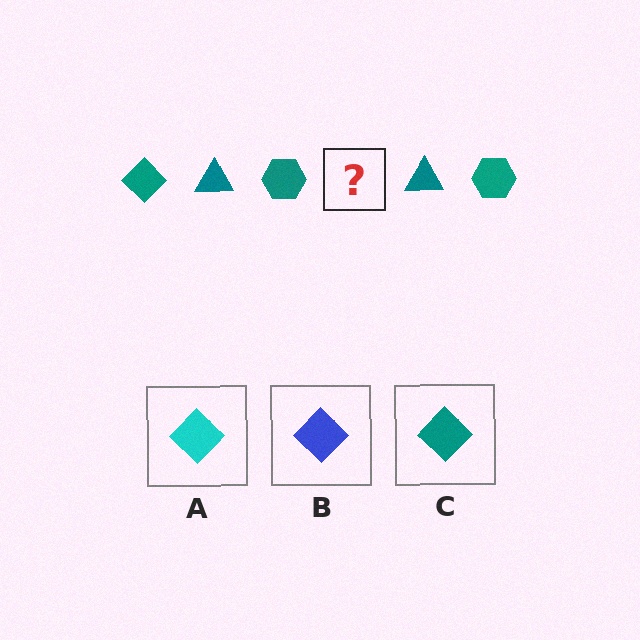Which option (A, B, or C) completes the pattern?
C.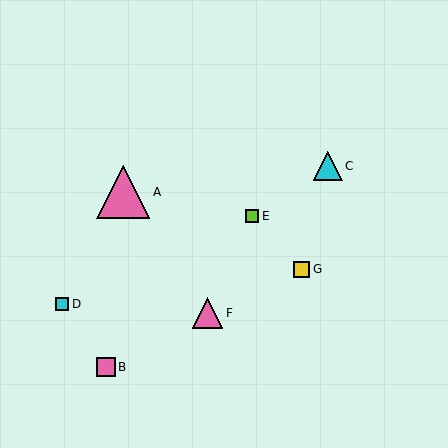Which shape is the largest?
The pink triangle (labeled A) is the largest.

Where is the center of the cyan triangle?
The center of the cyan triangle is at (328, 166).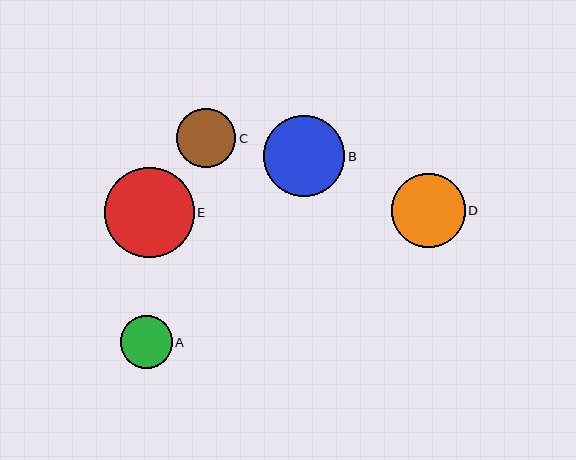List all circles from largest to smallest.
From largest to smallest: E, B, D, C, A.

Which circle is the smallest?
Circle A is the smallest with a size of approximately 52 pixels.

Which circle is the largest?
Circle E is the largest with a size of approximately 89 pixels.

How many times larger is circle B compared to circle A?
Circle B is approximately 1.6 times the size of circle A.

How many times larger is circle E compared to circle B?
Circle E is approximately 1.1 times the size of circle B.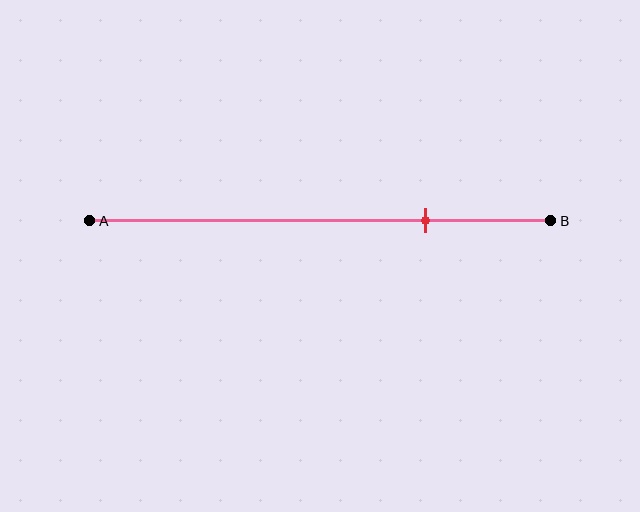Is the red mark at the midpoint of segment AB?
No, the mark is at about 75% from A, not at the 50% midpoint.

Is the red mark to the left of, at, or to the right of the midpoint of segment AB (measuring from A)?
The red mark is to the right of the midpoint of segment AB.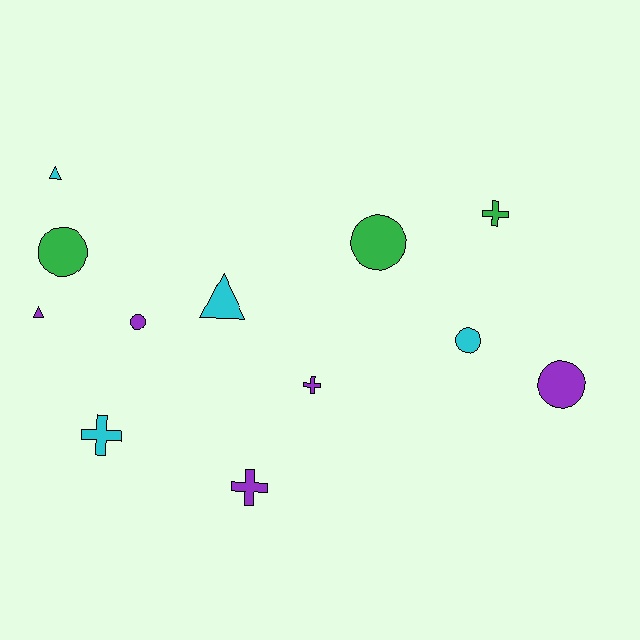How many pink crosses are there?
There are no pink crosses.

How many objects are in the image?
There are 12 objects.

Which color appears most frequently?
Purple, with 5 objects.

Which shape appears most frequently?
Circle, with 5 objects.